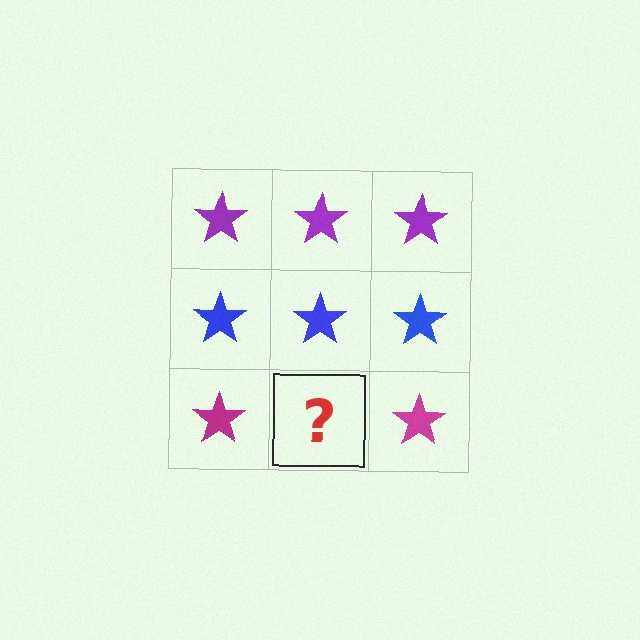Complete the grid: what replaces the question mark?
The question mark should be replaced with a magenta star.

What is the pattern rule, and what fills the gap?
The rule is that each row has a consistent color. The gap should be filled with a magenta star.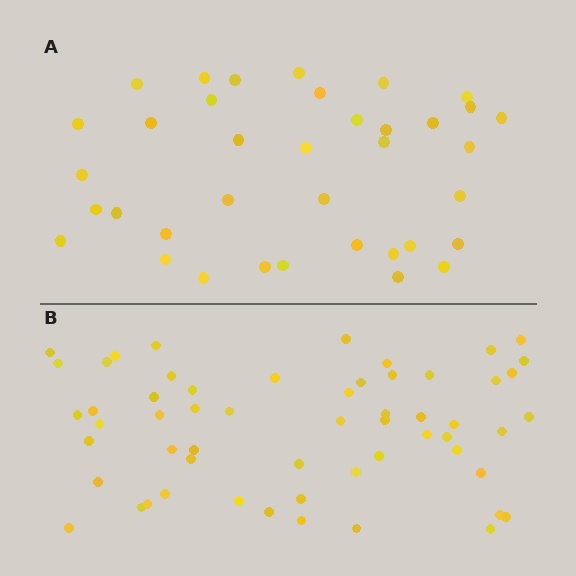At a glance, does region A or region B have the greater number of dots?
Region B (the bottom region) has more dots.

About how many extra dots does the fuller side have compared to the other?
Region B has approximately 20 more dots than region A.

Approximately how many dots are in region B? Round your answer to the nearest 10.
About 60 dots. (The exact count is 57, which rounds to 60.)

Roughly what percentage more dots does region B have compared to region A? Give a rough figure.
About 55% more.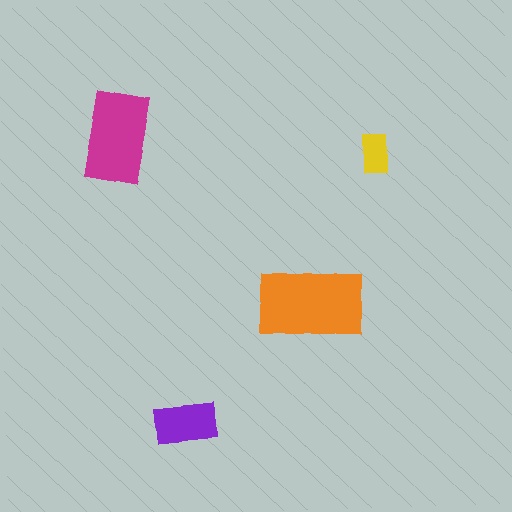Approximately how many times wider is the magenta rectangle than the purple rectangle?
About 1.5 times wider.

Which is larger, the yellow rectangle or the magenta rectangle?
The magenta one.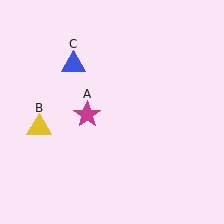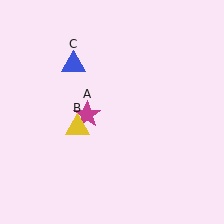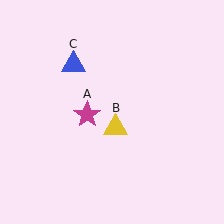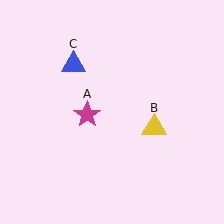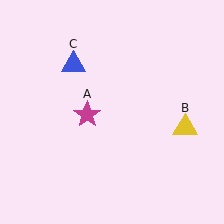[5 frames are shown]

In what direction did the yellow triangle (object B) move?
The yellow triangle (object B) moved right.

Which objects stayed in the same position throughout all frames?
Magenta star (object A) and blue triangle (object C) remained stationary.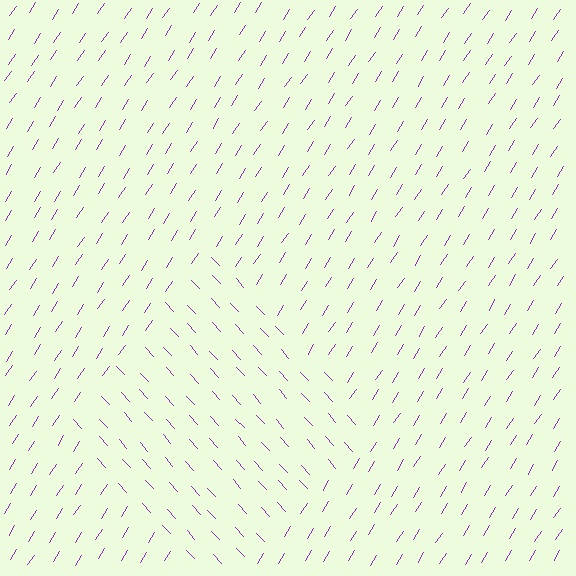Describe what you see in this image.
The image is filled with small purple line segments. A diamond region in the image has lines oriented differently from the surrounding lines, creating a visible texture boundary.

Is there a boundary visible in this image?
Yes, there is a texture boundary formed by a change in line orientation.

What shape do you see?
I see a diamond.